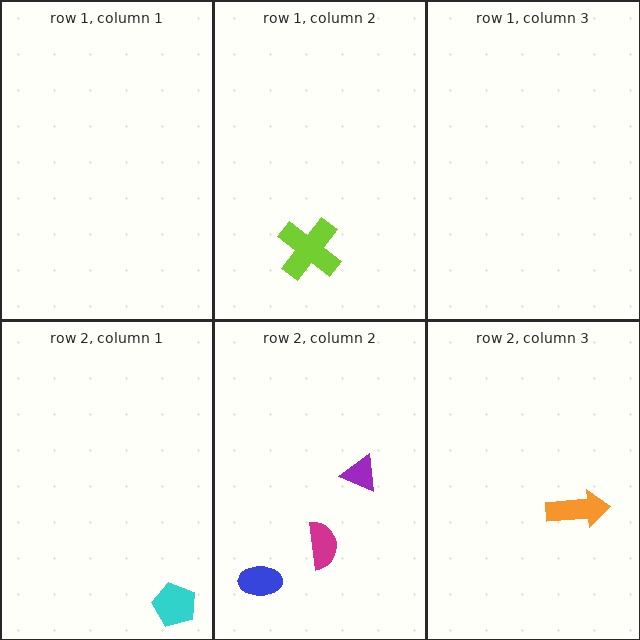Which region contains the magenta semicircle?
The row 2, column 2 region.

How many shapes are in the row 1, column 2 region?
1.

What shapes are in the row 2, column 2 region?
The blue ellipse, the purple triangle, the magenta semicircle.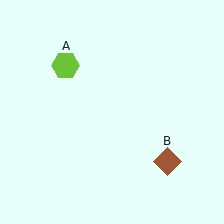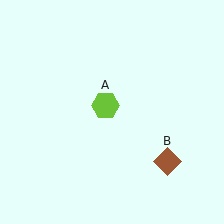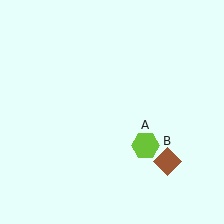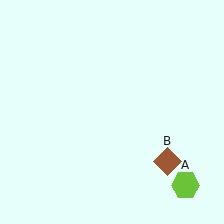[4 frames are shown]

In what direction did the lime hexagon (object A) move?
The lime hexagon (object A) moved down and to the right.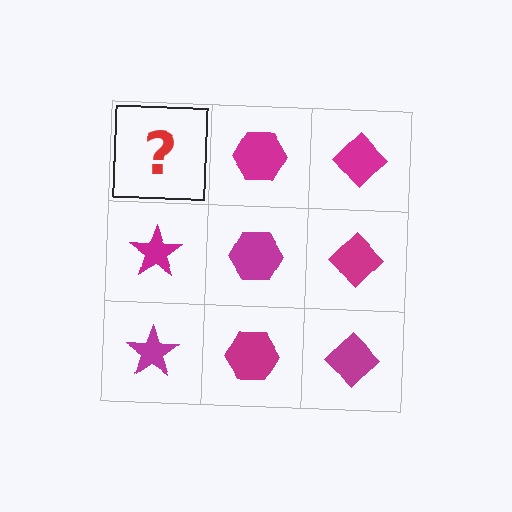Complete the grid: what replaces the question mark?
The question mark should be replaced with a magenta star.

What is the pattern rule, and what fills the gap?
The rule is that each column has a consistent shape. The gap should be filled with a magenta star.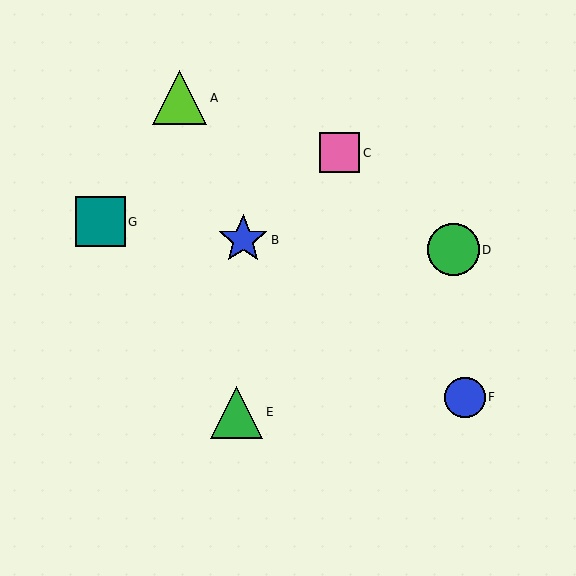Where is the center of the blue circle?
The center of the blue circle is at (465, 397).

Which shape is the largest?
The lime triangle (labeled A) is the largest.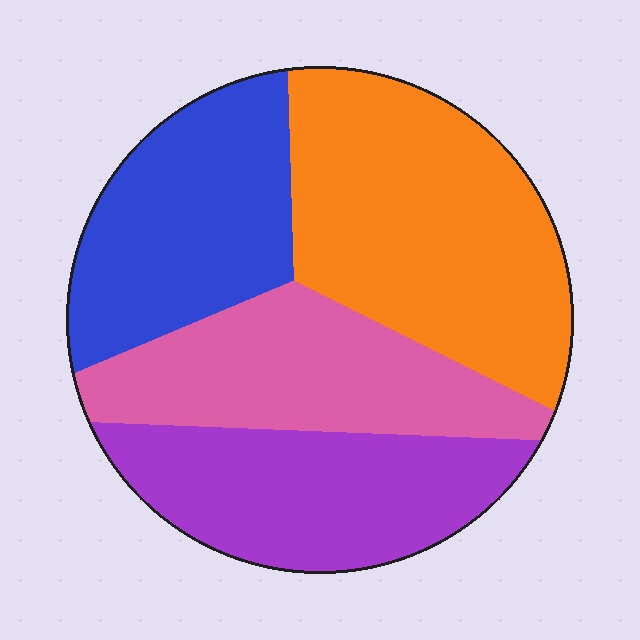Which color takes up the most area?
Orange, at roughly 35%.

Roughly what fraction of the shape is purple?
Purple takes up between a sixth and a third of the shape.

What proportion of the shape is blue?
Blue covers around 20% of the shape.